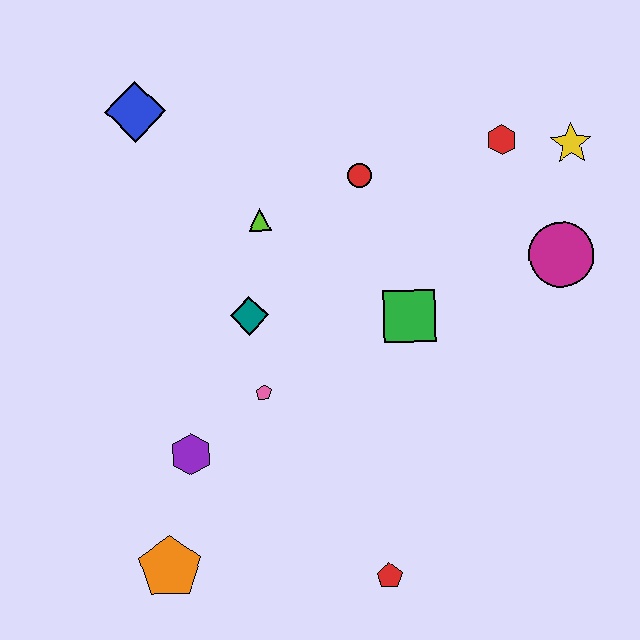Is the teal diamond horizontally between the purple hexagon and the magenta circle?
Yes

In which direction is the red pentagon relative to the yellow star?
The red pentagon is below the yellow star.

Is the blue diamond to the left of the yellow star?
Yes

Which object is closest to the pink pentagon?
The teal diamond is closest to the pink pentagon.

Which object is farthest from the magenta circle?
The orange pentagon is farthest from the magenta circle.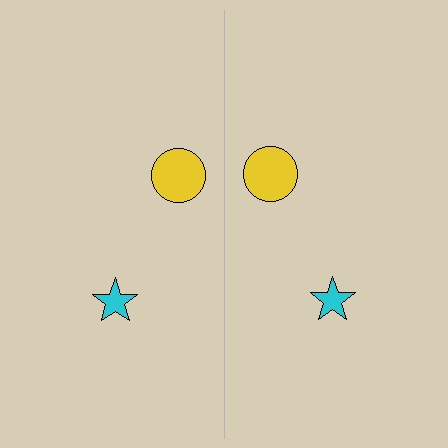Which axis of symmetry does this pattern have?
The pattern has a vertical axis of symmetry running through the center of the image.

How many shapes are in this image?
There are 4 shapes in this image.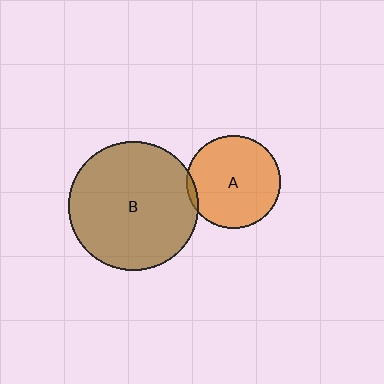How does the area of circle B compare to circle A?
Approximately 1.9 times.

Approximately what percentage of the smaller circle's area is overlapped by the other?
Approximately 5%.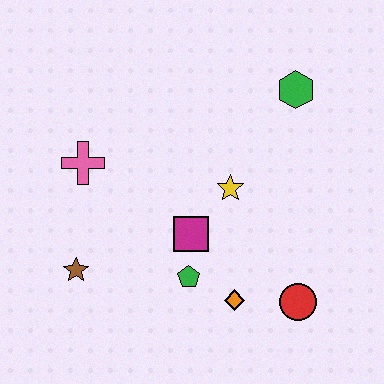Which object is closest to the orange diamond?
The green pentagon is closest to the orange diamond.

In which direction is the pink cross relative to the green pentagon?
The pink cross is above the green pentagon.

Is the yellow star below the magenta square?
No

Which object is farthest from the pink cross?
The red circle is farthest from the pink cross.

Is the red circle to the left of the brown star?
No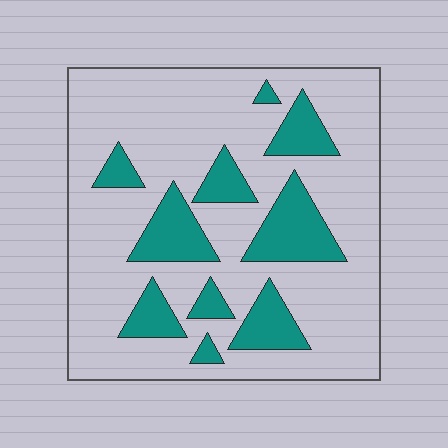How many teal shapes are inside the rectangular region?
10.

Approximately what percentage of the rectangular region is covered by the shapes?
Approximately 25%.